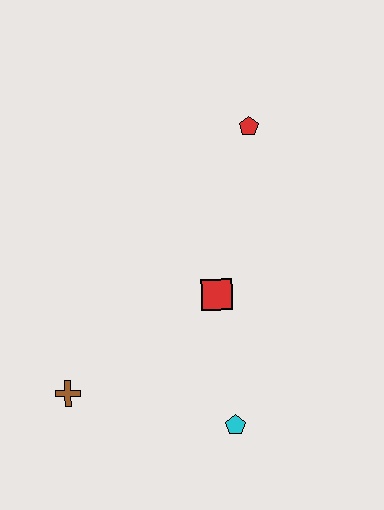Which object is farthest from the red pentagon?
The brown cross is farthest from the red pentagon.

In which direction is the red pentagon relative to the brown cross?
The red pentagon is above the brown cross.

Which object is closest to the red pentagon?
The red square is closest to the red pentagon.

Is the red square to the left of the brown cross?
No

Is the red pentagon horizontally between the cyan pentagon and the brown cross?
No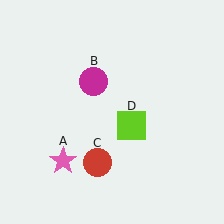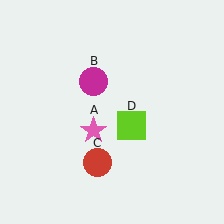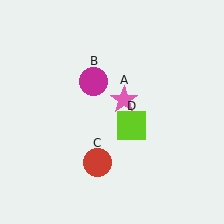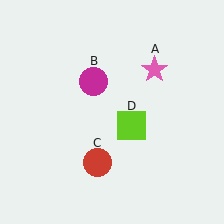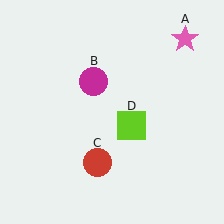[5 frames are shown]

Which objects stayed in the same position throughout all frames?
Magenta circle (object B) and red circle (object C) and lime square (object D) remained stationary.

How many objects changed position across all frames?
1 object changed position: pink star (object A).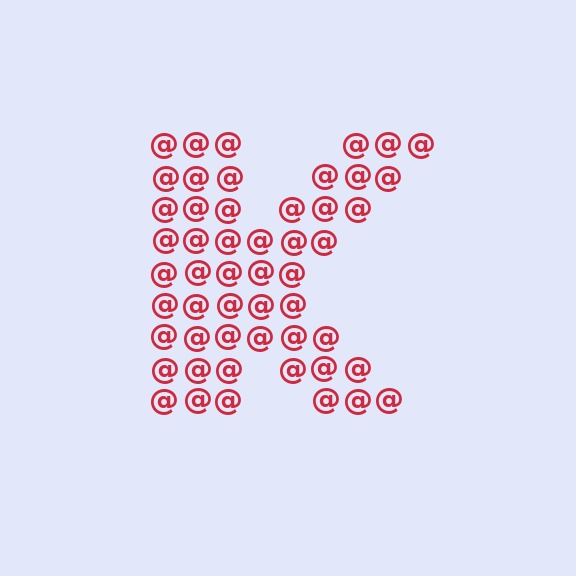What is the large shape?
The large shape is the letter K.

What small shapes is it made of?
It is made of small at signs.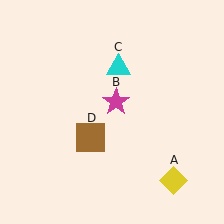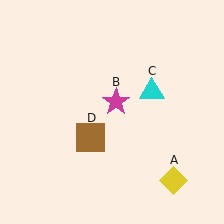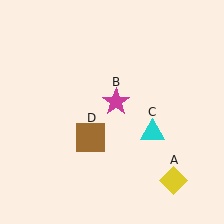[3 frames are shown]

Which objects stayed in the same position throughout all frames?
Yellow diamond (object A) and magenta star (object B) and brown square (object D) remained stationary.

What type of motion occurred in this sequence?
The cyan triangle (object C) rotated clockwise around the center of the scene.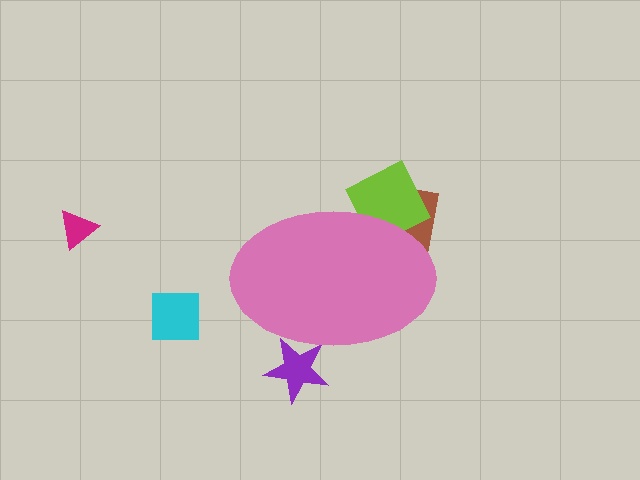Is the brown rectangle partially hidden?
Yes, the brown rectangle is partially hidden behind the pink ellipse.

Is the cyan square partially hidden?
No, the cyan square is fully visible.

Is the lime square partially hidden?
Yes, the lime square is partially hidden behind the pink ellipse.